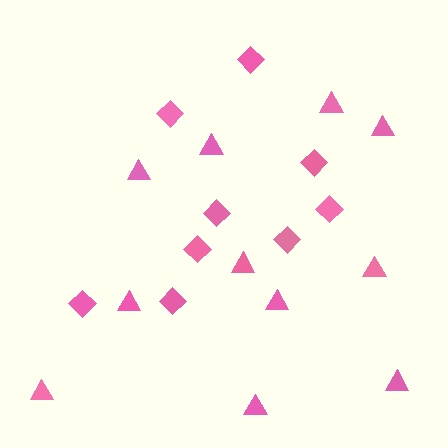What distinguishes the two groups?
There are 2 groups: one group of diamonds (9) and one group of triangles (11).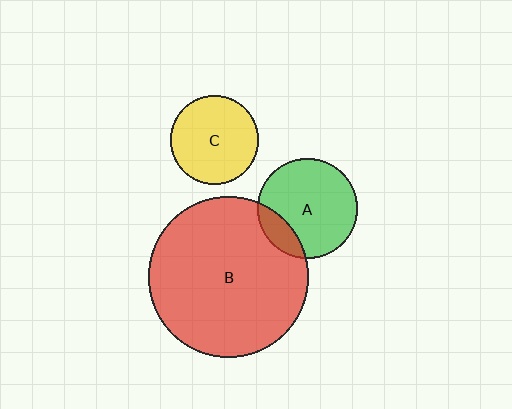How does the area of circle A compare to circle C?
Approximately 1.3 times.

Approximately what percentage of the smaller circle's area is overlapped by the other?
Approximately 15%.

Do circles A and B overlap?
Yes.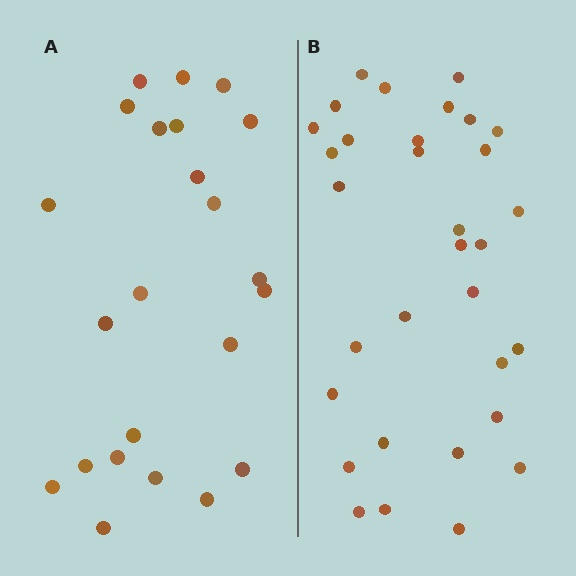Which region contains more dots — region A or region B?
Region B (the right region) has more dots.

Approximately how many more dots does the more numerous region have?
Region B has roughly 8 or so more dots than region A.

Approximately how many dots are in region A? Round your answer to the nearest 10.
About 20 dots. (The exact count is 23, which rounds to 20.)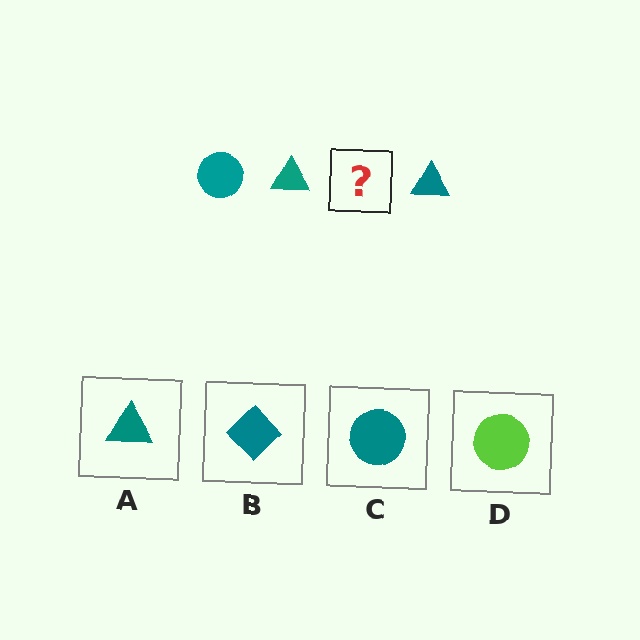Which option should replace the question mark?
Option C.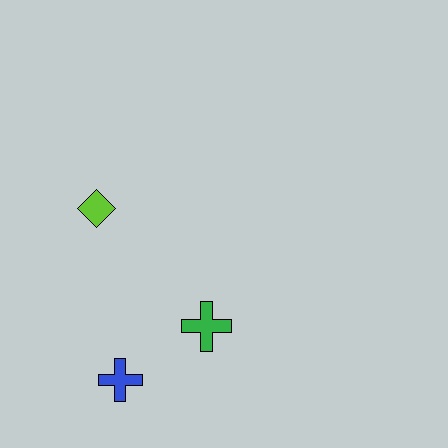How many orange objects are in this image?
There are no orange objects.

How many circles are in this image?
There are no circles.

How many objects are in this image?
There are 3 objects.